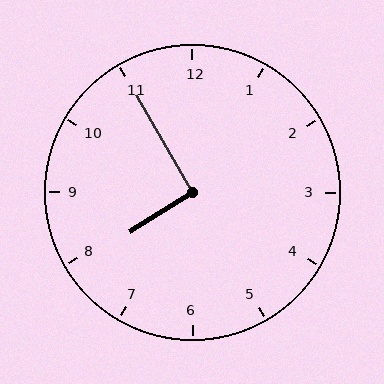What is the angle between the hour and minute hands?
Approximately 92 degrees.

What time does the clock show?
7:55.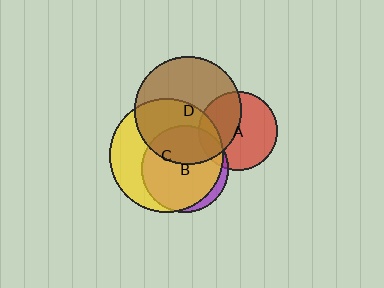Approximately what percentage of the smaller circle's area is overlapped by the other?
Approximately 40%.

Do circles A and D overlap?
Yes.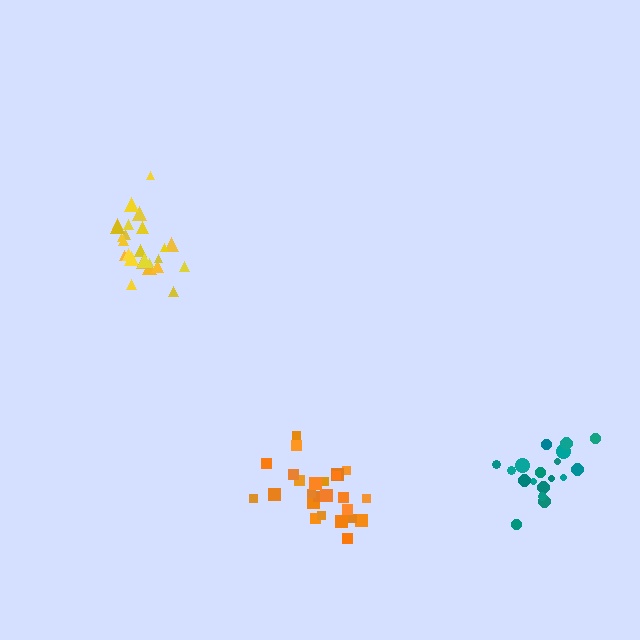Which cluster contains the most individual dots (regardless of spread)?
Yellow (25).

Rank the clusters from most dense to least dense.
yellow, orange, teal.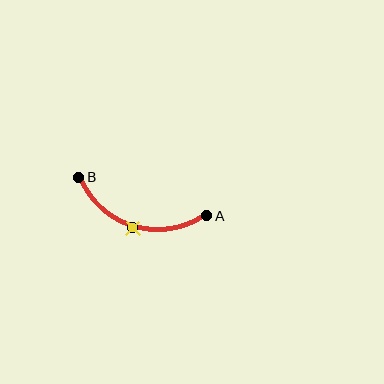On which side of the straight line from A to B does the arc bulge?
The arc bulges below the straight line connecting A and B.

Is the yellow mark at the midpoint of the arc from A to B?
Yes. The yellow mark lies on the arc at equal arc-length from both A and B — it is the arc midpoint.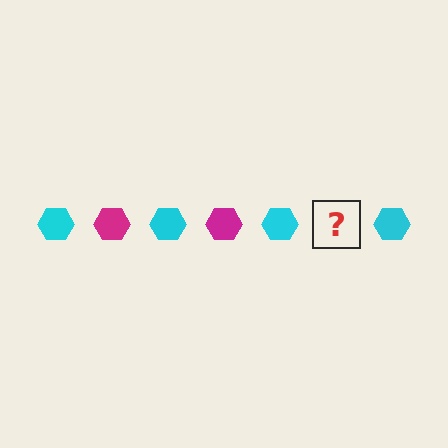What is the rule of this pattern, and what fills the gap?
The rule is that the pattern cycles through cyan, magenta hexagons. The gap should be filled with a magenta hexagon.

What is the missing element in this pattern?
The missing element is a magenta hexagon.